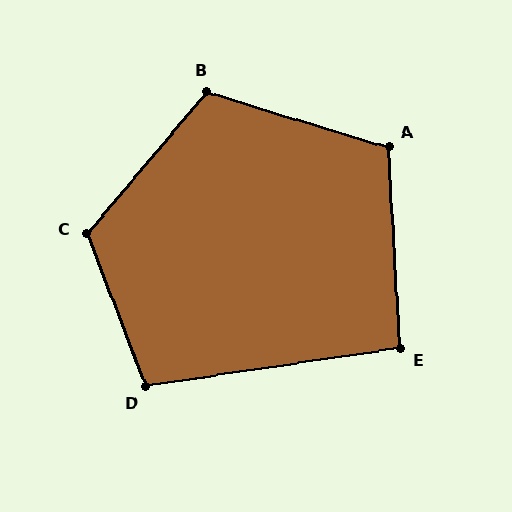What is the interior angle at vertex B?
Approximately 113 degrees (obtuse).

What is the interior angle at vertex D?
Approximately 103 degrees (obtuse).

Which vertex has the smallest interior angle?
E, at approximately 95 degrees.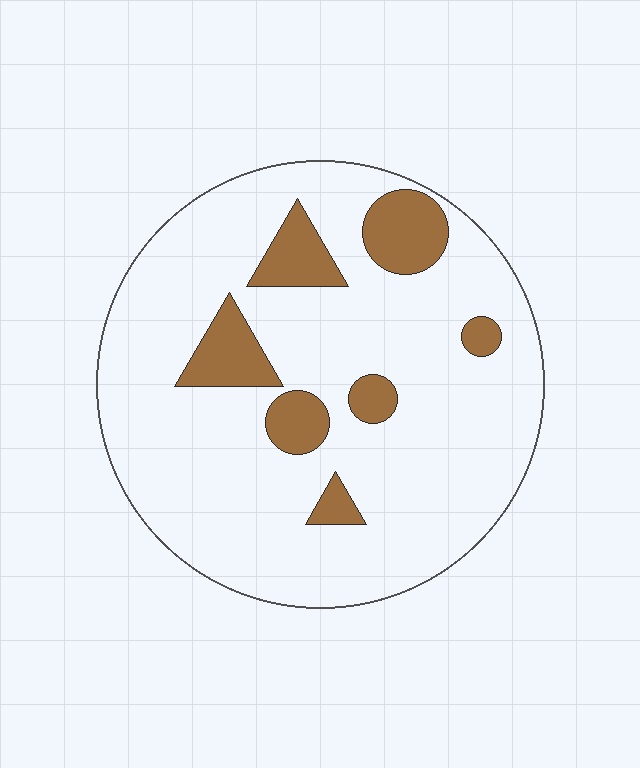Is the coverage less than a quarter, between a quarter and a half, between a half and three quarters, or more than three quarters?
Less than a quarter.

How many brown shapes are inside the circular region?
7.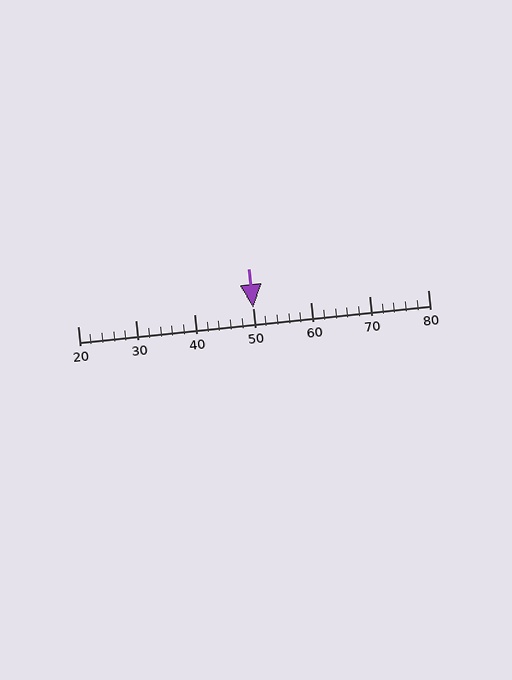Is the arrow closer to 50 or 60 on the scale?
The arrow is closer to 50.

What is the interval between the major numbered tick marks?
The major tick marks are spaced 10 units apart.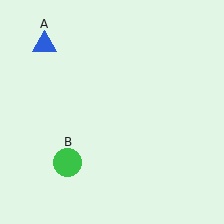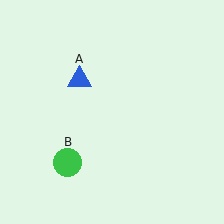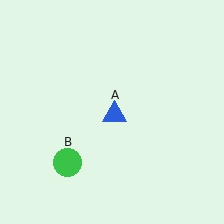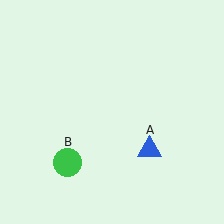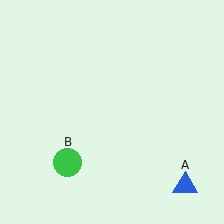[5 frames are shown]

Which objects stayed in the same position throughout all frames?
Green circle (object B) remained stationary.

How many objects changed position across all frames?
1 object changed position: blue triangle (object A).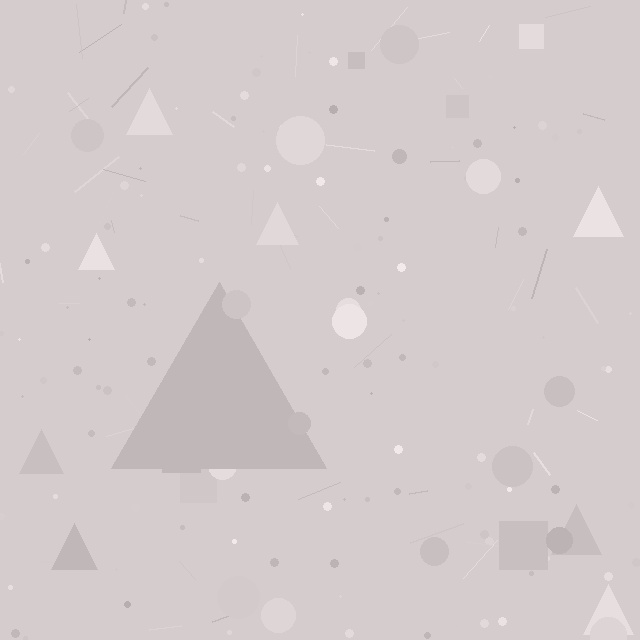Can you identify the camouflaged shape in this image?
The camouflaged shape is a triangle.